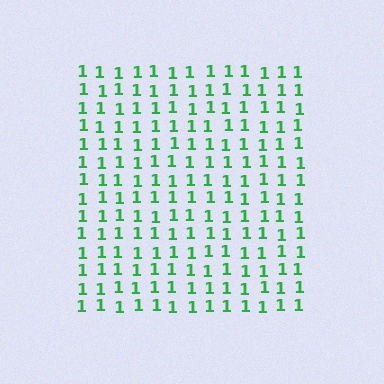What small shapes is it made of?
It is made of small digit 1's.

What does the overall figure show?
The overall figure shows a square.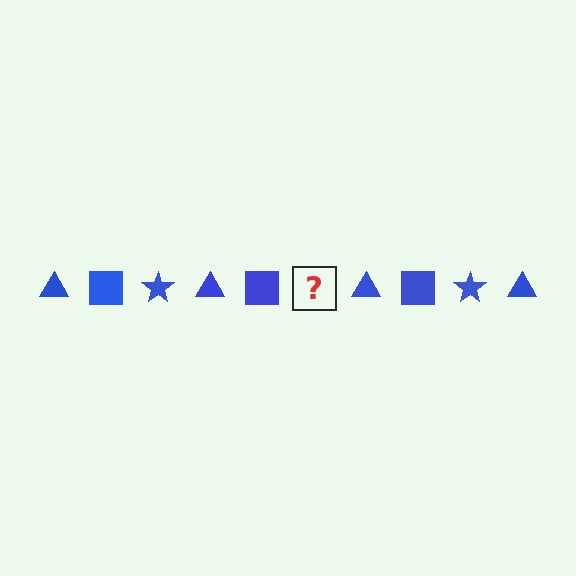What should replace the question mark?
The question mark should be replaced with a blue star.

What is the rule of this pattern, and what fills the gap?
The rule is that the pattern cycles through triangle, square, star shapes in blue. The gap should be filled with a blue star.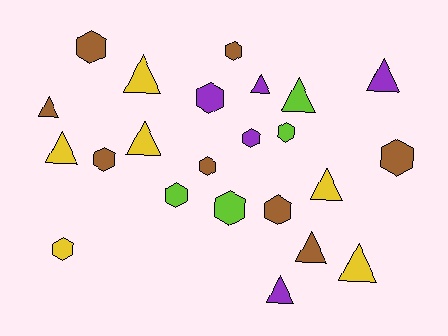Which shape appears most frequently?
Hexagon, with 12 objects.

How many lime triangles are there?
There is 1 lime triangle.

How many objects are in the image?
There are 23 objects.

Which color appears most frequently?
Brown, with 8 objects.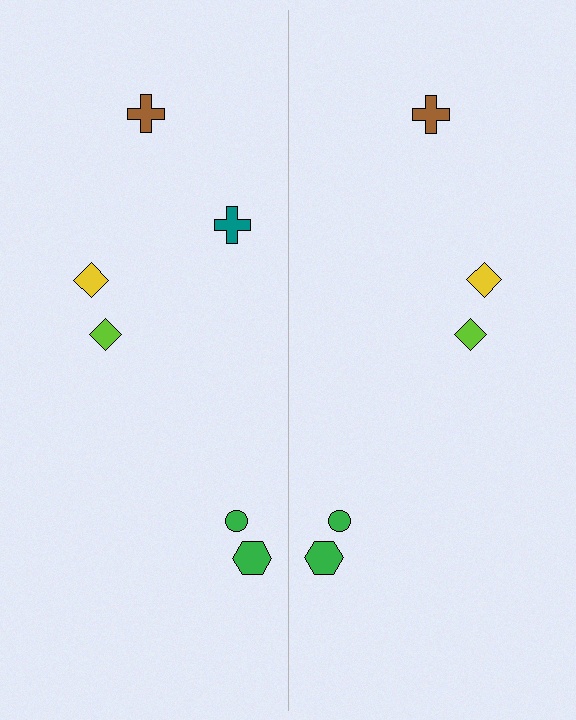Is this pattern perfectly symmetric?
No, the pattern is not perfectly symmetric. A teal cross is missing from the right side.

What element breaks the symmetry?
A teal cross is missing from the right side.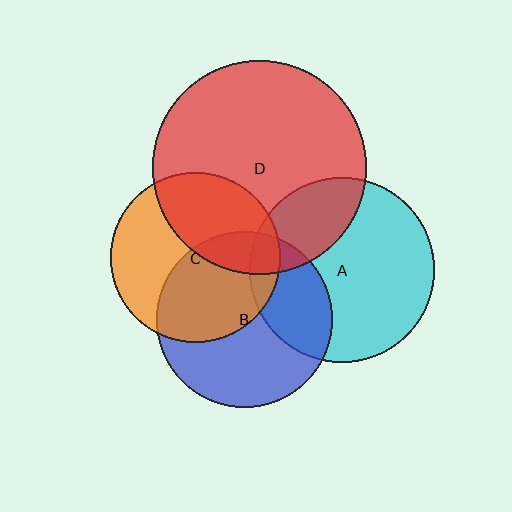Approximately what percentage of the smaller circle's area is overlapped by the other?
Approximately 10%.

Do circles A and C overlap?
Yes.